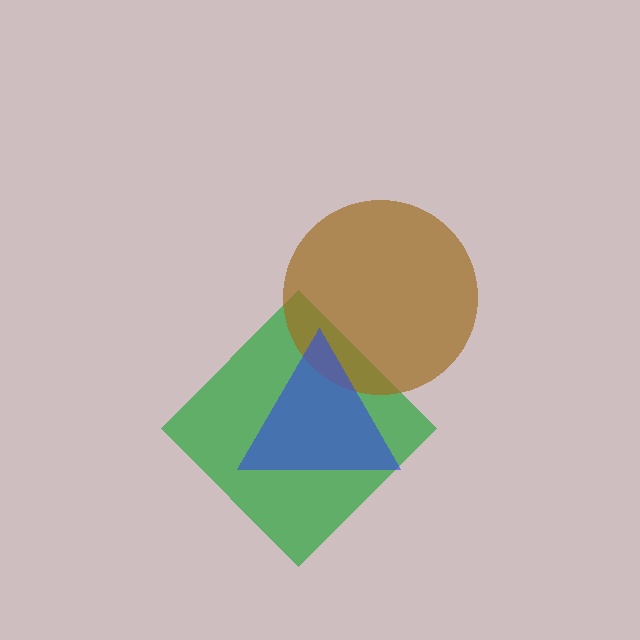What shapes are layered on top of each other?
The layered shapes are: a green diamond, a brown circle, a blue triangle.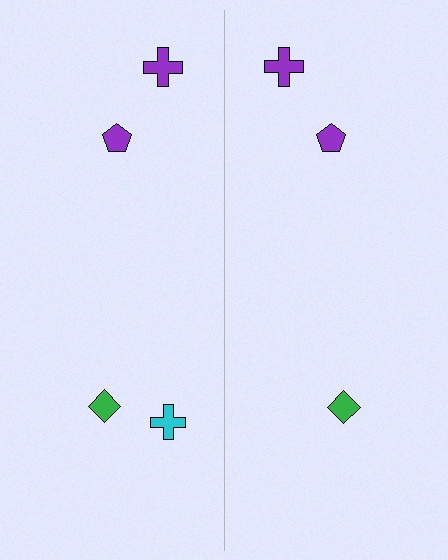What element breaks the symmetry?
A cyan cross is missing from the right side.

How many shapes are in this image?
There are 7 shapes in this image.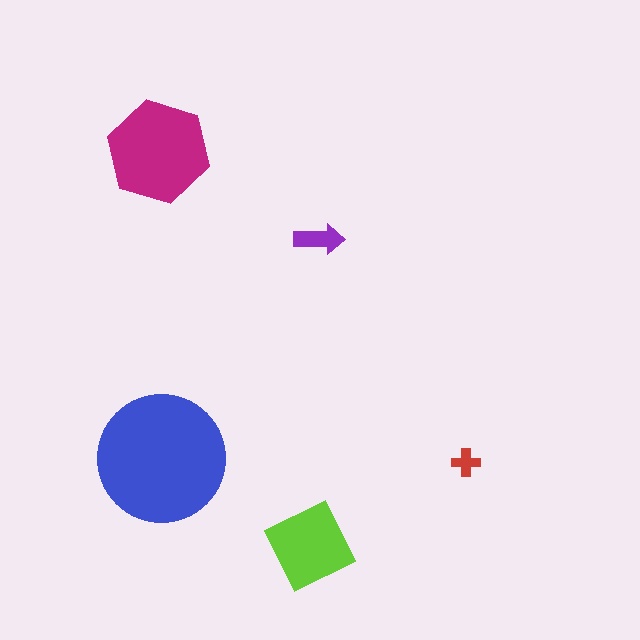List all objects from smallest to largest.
The red cross, the purple arrow, the lime diamond, the magenta hexagon, the blue circle.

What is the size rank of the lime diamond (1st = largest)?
3rd.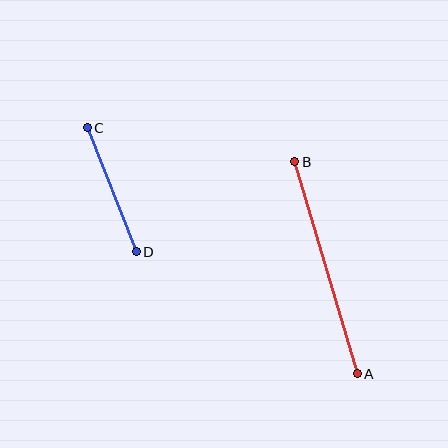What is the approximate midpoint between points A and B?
The midpoint is at approximately (326, 268) pixels.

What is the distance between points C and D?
The distance is approximately 133 pixels.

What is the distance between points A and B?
The distance is approximately 221 pixels.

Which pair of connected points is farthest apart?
Points A and B are farthest apart.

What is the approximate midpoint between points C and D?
The midpoint is at approximately (112, 190) pixels.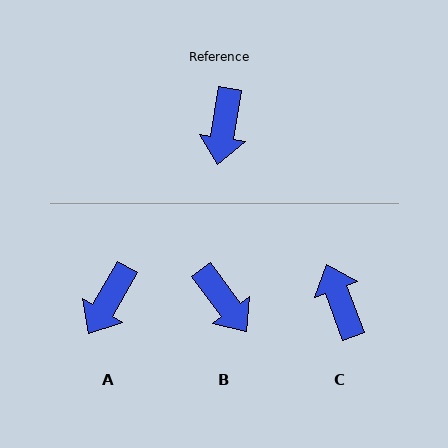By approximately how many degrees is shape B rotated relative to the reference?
Approximately 45 degrees counter-clockwise.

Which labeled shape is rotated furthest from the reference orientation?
C, about 150 degrees away.